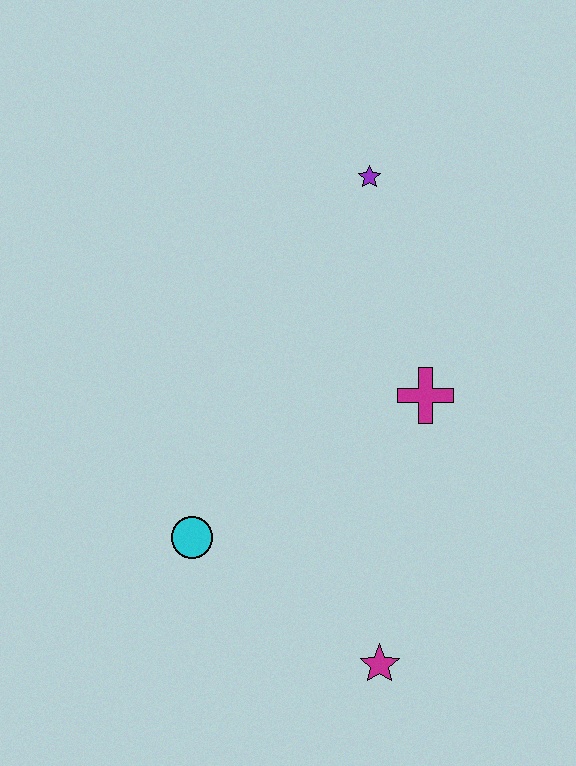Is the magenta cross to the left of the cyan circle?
No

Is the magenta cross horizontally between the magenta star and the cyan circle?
No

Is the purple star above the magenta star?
Yes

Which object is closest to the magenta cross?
The purple star is closest to the magenta cross.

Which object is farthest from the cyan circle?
The purple star is farthest from the cyan circle.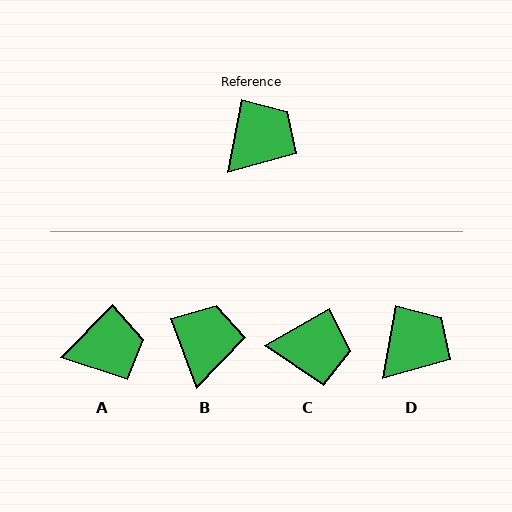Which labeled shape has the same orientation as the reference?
D.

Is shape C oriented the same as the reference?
No, it is off by about 50 degrees.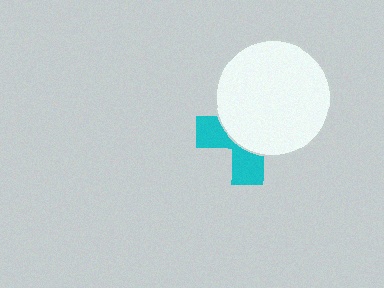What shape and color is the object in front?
The object in front is a white circle.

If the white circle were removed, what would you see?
You would see the complete cyan cross.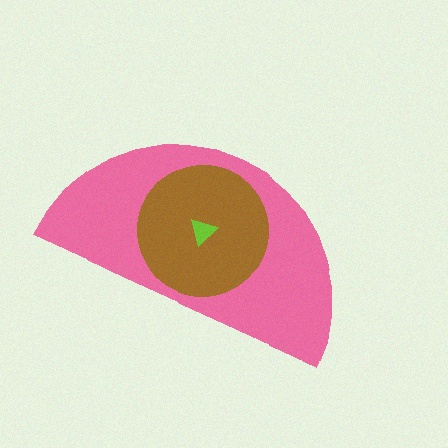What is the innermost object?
The lime triangle.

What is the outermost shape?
The pink semicircle.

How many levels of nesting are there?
3.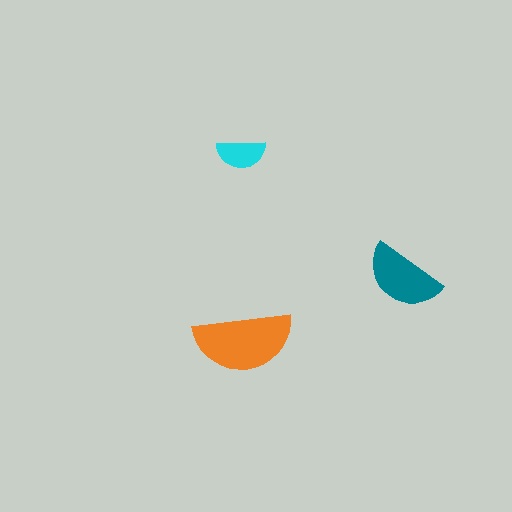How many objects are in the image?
There are 3 objects in the image.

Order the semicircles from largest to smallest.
the orange one, the teal one, the cyan one.